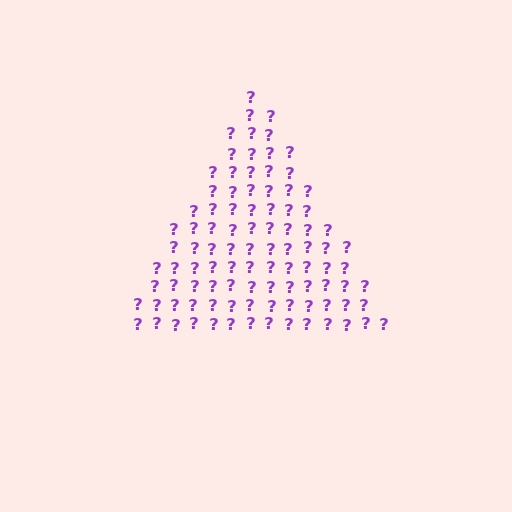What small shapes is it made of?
It is made of small question marks.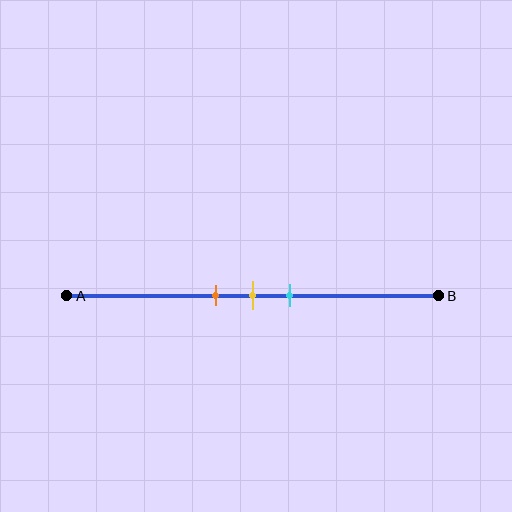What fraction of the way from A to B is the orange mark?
The orange mark is approximately 40% (0.4) of the way from A to B.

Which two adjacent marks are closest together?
The orange and yellow marks are the closest adjacent pair.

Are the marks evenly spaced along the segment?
Yes, the marks are approximately evenly spaced.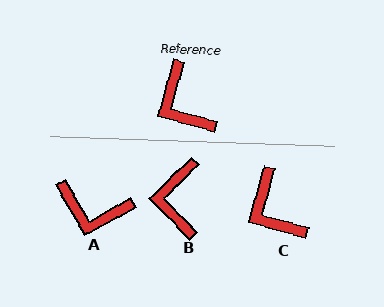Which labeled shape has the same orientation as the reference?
C.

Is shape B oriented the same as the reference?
No, it is off by about 30 degrees.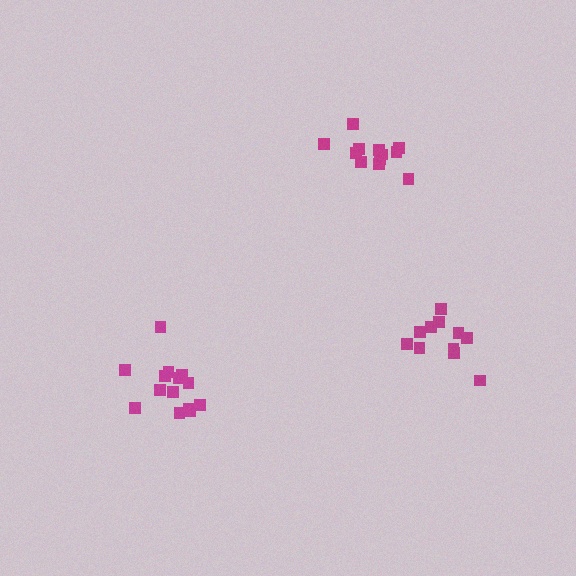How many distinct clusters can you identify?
There are 3 distinct clusters.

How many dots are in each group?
Group 1: 14 dots, Group 2: 11 dots, Group 3: 12 dots (37 total).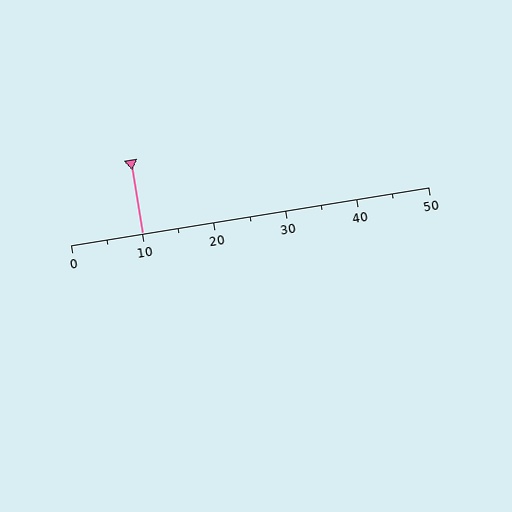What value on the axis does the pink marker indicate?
The marker indicates approximately 10.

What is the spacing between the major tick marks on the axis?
The major ticks are spaced 10 apart.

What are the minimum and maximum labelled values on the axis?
The axis runs from 0 to 50.